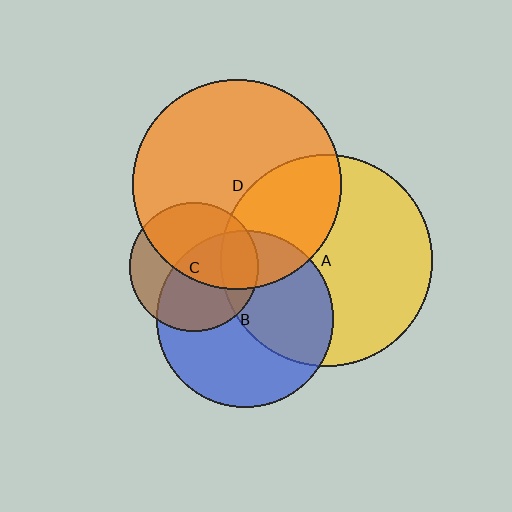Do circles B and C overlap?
Yes.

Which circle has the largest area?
Circle A (yellow).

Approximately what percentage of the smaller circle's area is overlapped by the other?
Approximately 55%.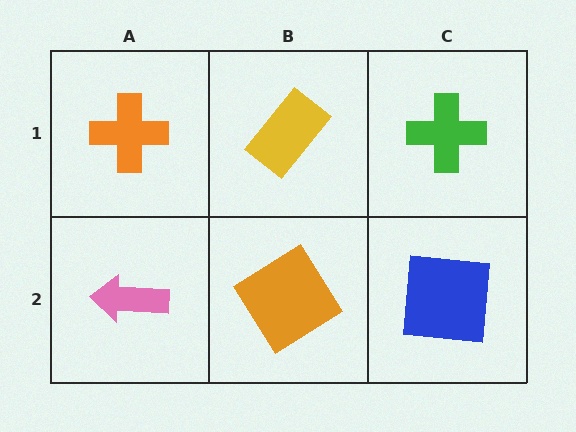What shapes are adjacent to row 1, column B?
An orange diamond (row 2, column B), an orange cross (row 1, column A), a green cross (row 1, column C).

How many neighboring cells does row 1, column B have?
3.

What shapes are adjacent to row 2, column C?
A green cross (row 1, column C), an orange diamond (row 2, column B).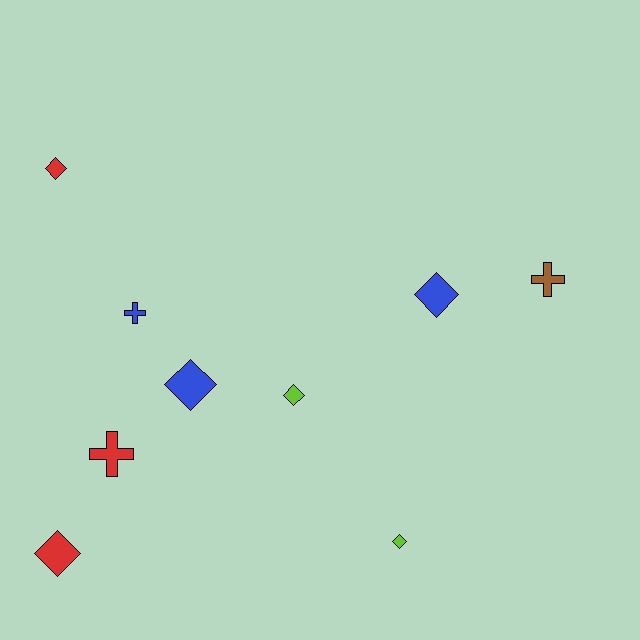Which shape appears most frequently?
Diamond, with 6 objects.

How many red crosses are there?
There is 1 red cross.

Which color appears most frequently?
Red, with 3 objects.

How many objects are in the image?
There are 9 objects.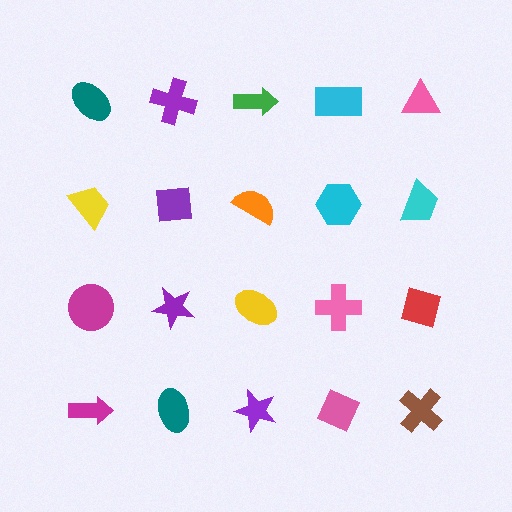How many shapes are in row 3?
5 shapes.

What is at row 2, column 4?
A cyan hexagon.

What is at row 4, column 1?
A magenta arrow.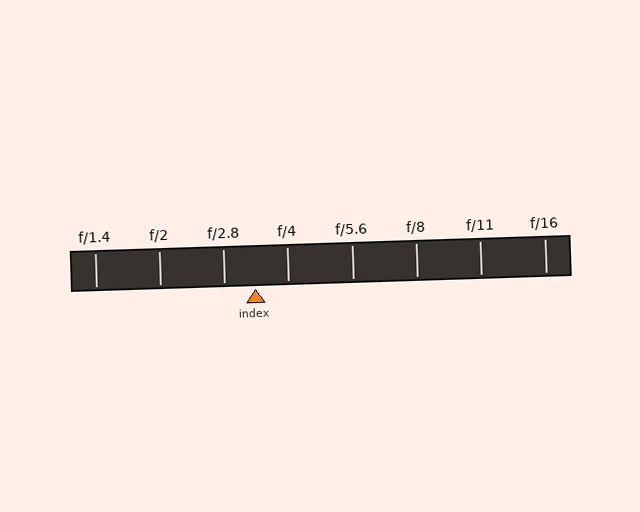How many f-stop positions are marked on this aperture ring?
There are 8 f-stop positions marked.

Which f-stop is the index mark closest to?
The index mark is closest to f/2.8.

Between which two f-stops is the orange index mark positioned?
The index mark is between f/2.8 and f/4.